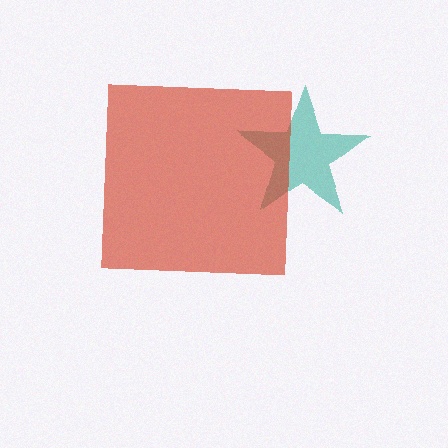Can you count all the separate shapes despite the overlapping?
Yes, there are 2 separate shapes.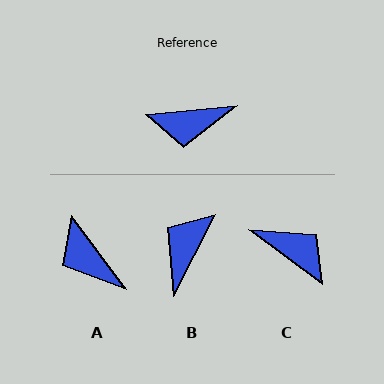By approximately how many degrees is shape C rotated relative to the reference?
Approximately 138 degrees counter-clockwise.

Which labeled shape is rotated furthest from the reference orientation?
C, about 138 degrees away.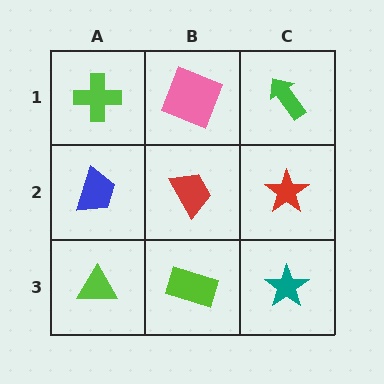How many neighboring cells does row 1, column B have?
3.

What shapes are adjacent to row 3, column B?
A red trapezoid (row 2, column B), a lime triangle (row 3, column A), a teal star (row 3, column C).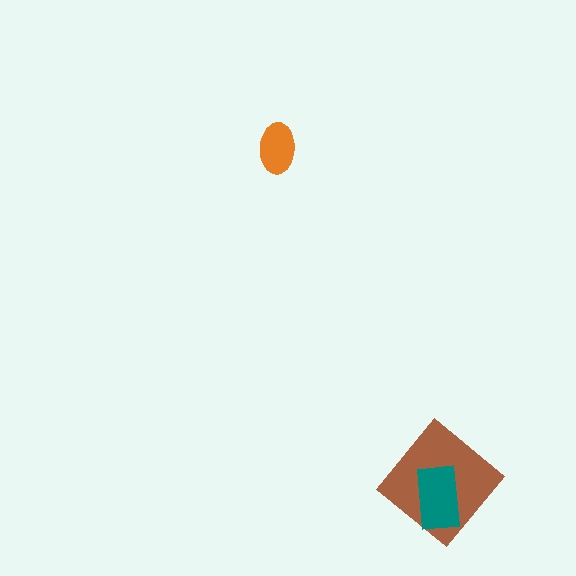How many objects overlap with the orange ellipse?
0 objects overlap with the orange ellipse.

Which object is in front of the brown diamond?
The teal rectangle is in front of the brown diamond.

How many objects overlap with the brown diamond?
1 object overlaps with the brown diamond.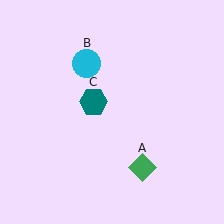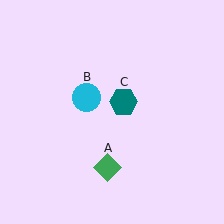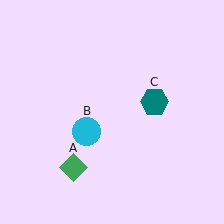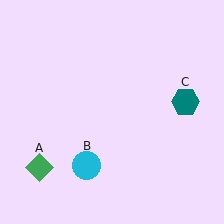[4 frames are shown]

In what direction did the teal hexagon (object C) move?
The teal hexagon (object C) moved right.